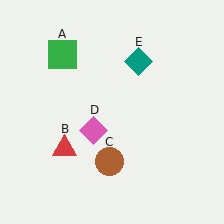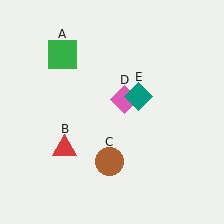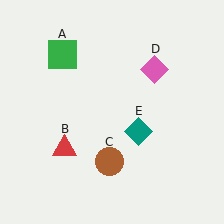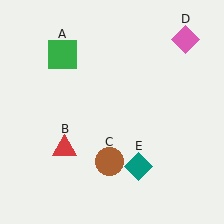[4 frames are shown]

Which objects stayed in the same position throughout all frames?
Green square (object A) and red triangle (object B) and brown circle (object C) remained stationary.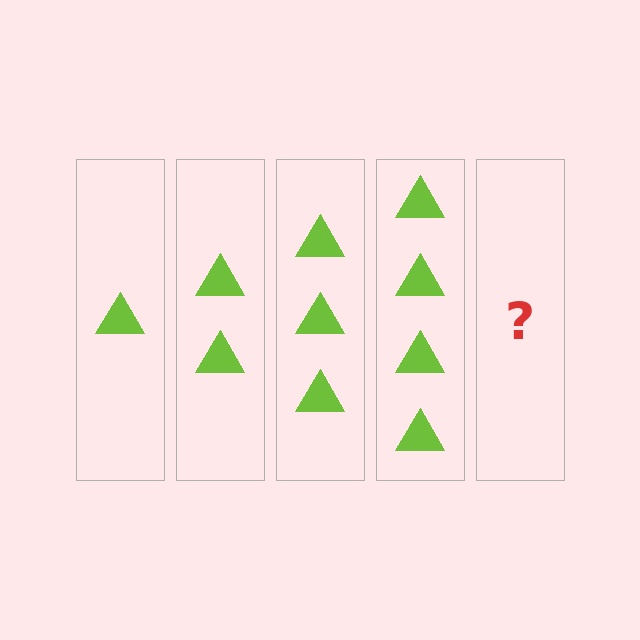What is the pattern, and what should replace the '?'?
The pattern is that each step adds one more triangle. The '?' should be 5 triangles.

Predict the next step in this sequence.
The next step is 5 triangles.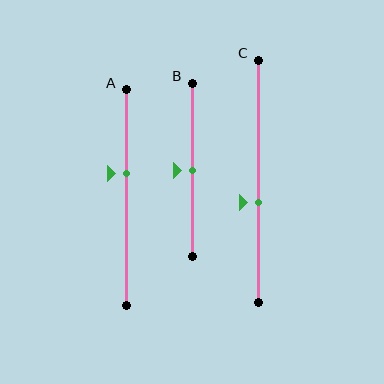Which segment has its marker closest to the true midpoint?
Segment B has its marker closest to the true midpoint.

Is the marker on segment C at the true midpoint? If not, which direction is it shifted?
No, the marker on segment C is shifted downward by about 9% of the segment length.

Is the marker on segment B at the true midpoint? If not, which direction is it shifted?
Yes, the marker on segment B is at the true midpoint.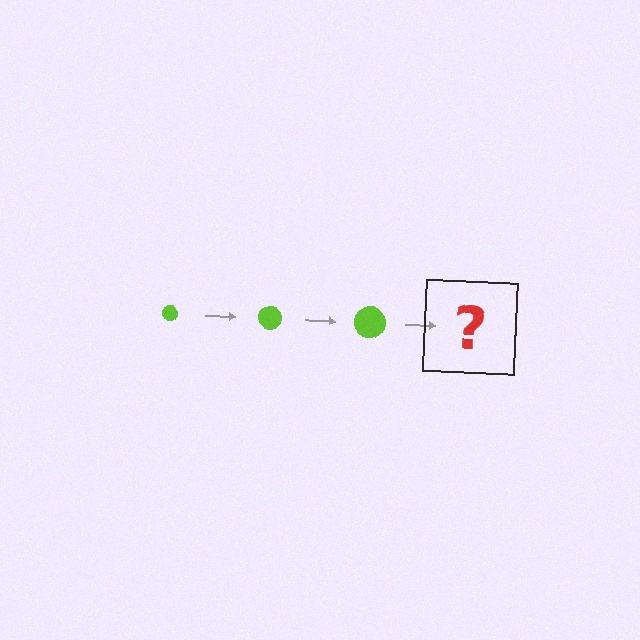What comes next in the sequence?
The next element should be a lime circle, larger than the previous one.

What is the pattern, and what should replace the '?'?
The pattern is that the circle gets progressively larger each step. The '?' should be a lime circle, larger than the previous one.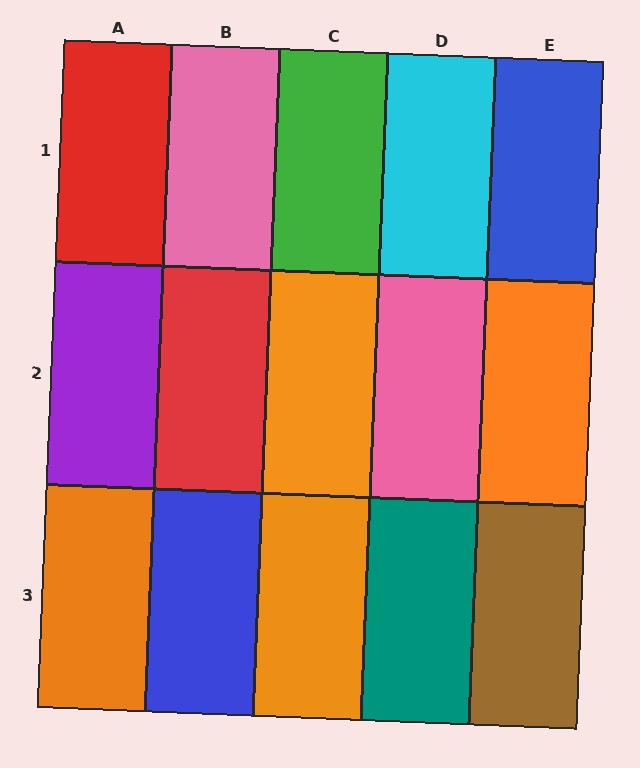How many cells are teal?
1 cell is teal.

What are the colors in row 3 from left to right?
Orange, blue, orange, teal, brown.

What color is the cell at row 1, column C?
Green.